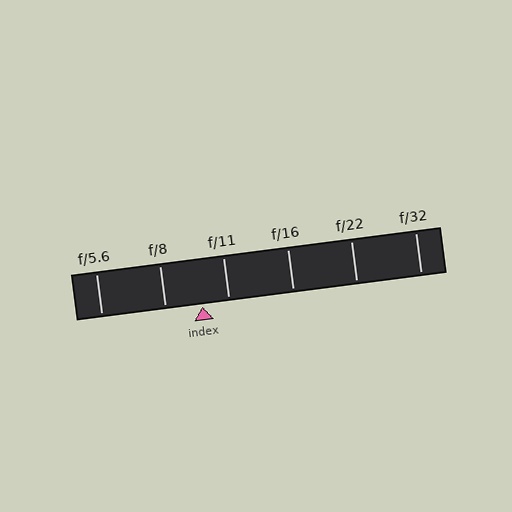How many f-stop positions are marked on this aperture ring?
There are 6 f-stop positions marked.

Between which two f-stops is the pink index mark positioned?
The index mark is between f/8 and f/11.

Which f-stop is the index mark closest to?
The index mark is closest to f/11.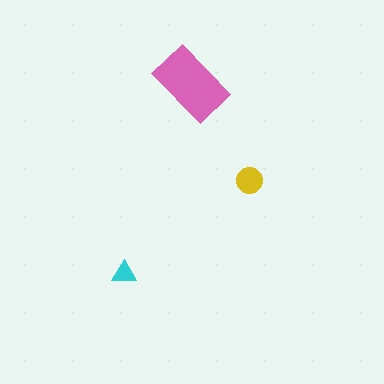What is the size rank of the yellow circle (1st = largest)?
2nd.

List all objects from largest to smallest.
The pink rectangle, the yellow circle, the cyan triangle.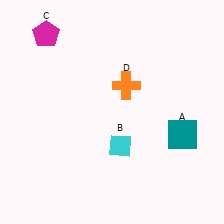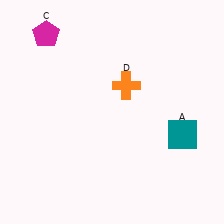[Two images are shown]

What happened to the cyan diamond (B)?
The cyan diamond (B) was removed in Image 2. It was in the bottom-right area of Image 1.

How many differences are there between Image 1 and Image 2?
There is 1 difference between the two images.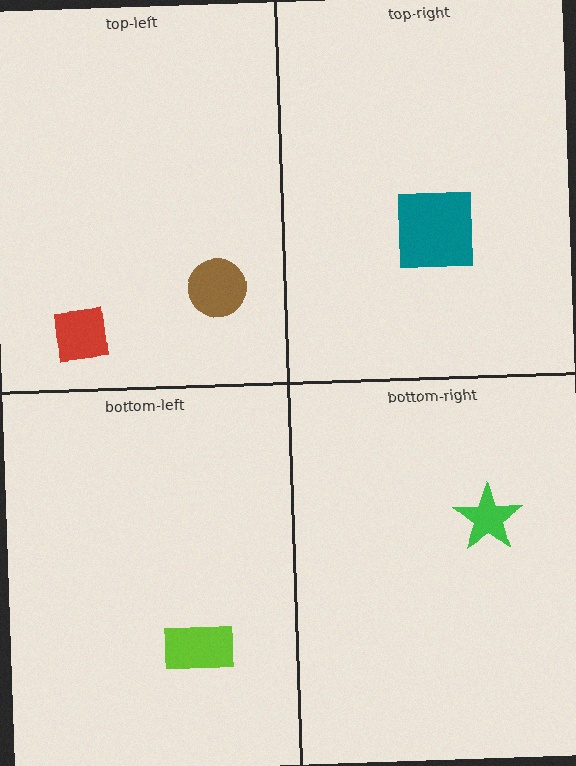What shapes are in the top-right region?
The teal square.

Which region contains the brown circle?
The top-left region.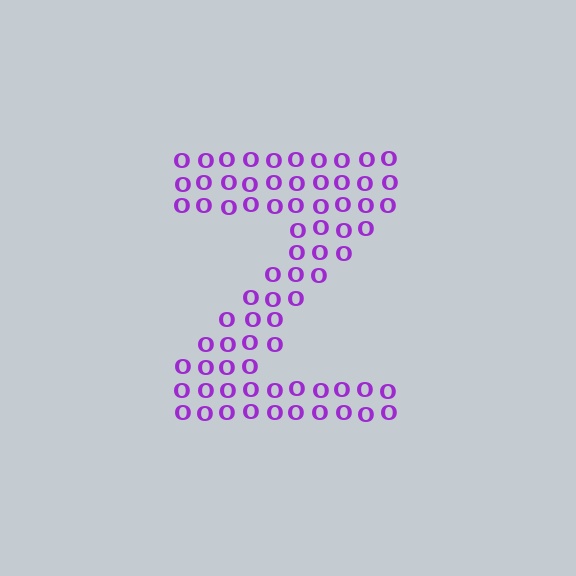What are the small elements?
The small elements are letter O's.